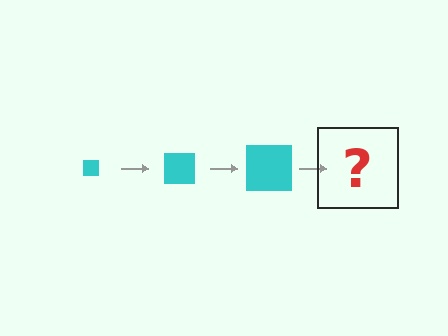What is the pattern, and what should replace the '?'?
The pattern is that the square gets progressively larger each step. The '?' should be a cyan square, larger than the previous one.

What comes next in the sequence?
The next element should be a cyan square, larger than the previous one.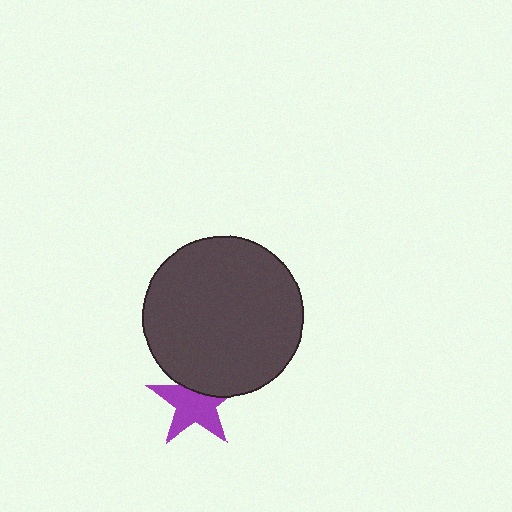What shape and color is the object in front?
The object in front is a dark gray circle.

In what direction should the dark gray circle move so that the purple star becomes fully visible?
The dark gray circle should move up. That is the shortest direction to clear the overlap and leave the purple star fully visible.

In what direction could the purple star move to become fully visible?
The purple star could move down. That would shift it out from behind the dark gray circle entirely.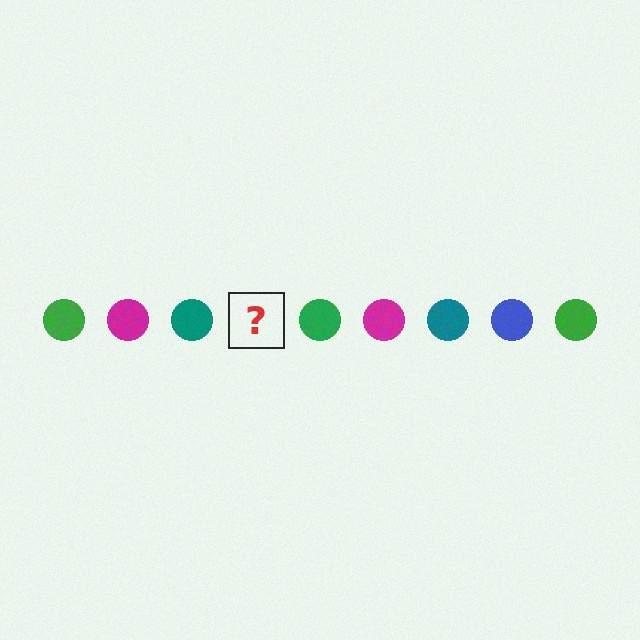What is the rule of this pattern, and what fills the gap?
The rule is that the pattern cycles through green, magenta, teal, blue circles. The gap should be filled with a blue circle.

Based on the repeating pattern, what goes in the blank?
The blank should be a blue circle.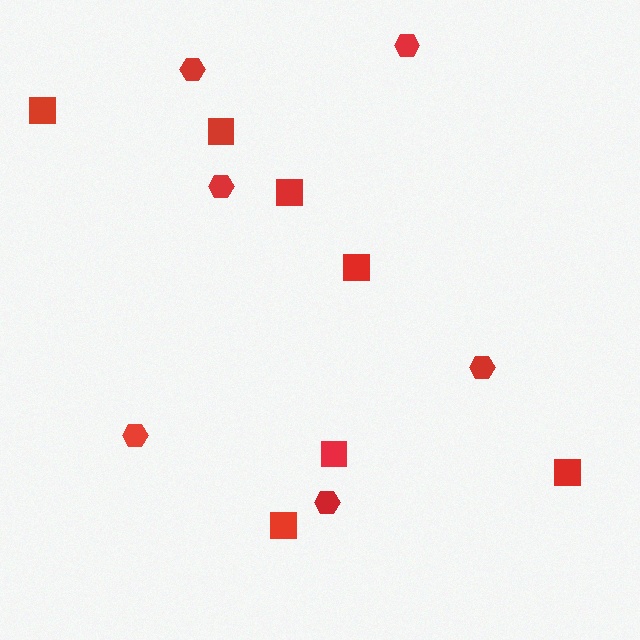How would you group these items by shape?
There are 2 groups: one group of squares (7) and one group of hexagons (6).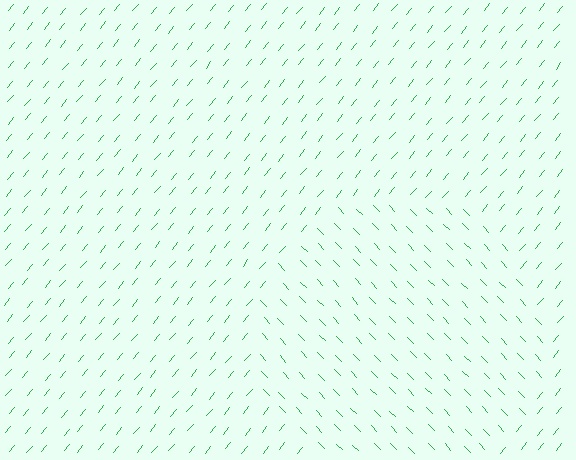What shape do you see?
I see a circle.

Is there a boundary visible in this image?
Yes, there is a texture boundary formed by a change in line orientation.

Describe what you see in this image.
The image is filled with small green line segments. A circle region in the image has lines oriented differently from the surrounding lines, creating a visible texture boundary.